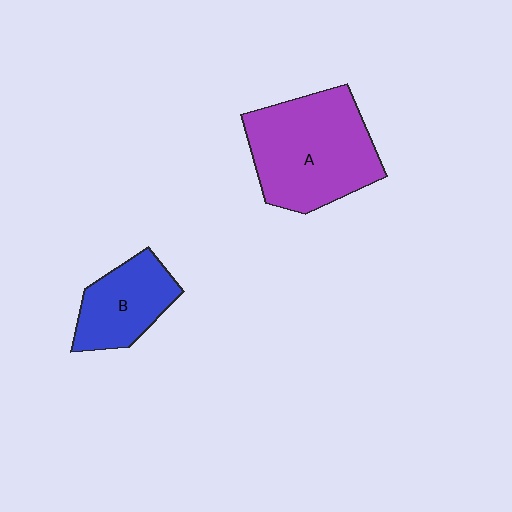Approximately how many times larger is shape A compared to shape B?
Approximately 1.8 times.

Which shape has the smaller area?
Shape B (blue).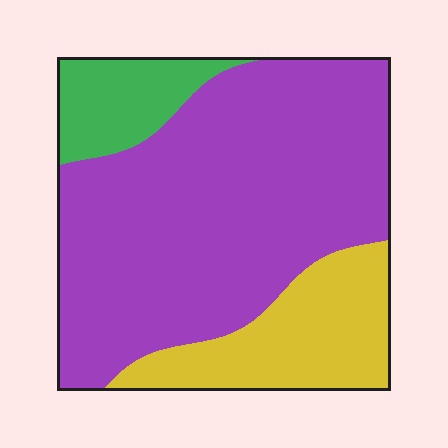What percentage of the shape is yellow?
Yellow takes up about one fifth (1/5) of the shape.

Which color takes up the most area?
Purple, at roughly 70%.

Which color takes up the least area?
Green, at roughly 10%.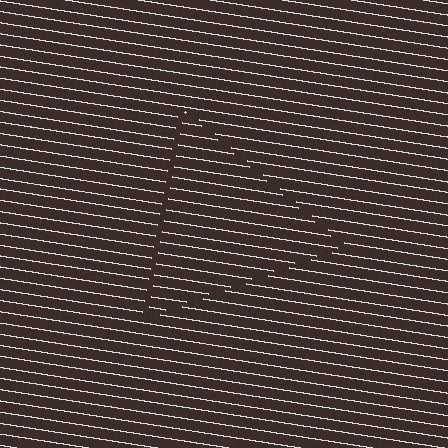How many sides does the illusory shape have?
3 sides — the line-ends trace a triangle.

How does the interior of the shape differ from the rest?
The interior of the shape contains the same grating, shifted by half a period — the contour is defined by the phase discontinuity where line-ends from the inner and outer gratings abut.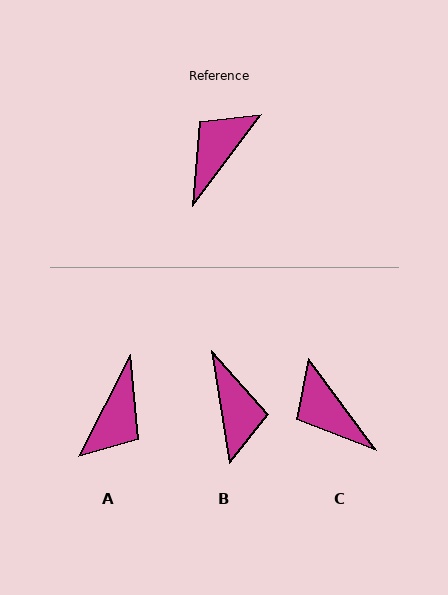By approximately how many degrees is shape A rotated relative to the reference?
Approximately 170 degrees clockwise.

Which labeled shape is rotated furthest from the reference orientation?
A, about 170 degrees away.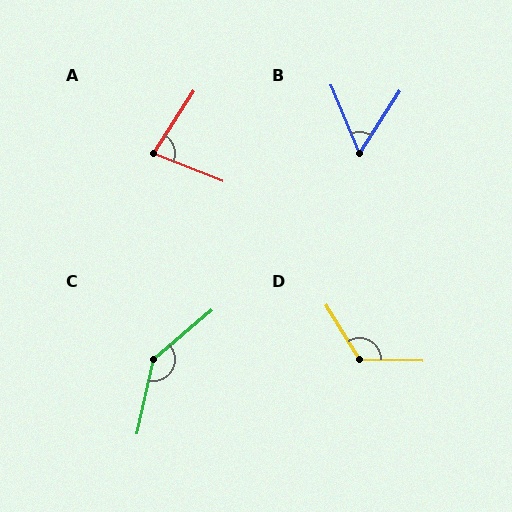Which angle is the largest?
C, at approximately 143 degrees.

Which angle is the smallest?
B, at approximately 55 degrees.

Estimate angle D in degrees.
Approximately 123 degrees.